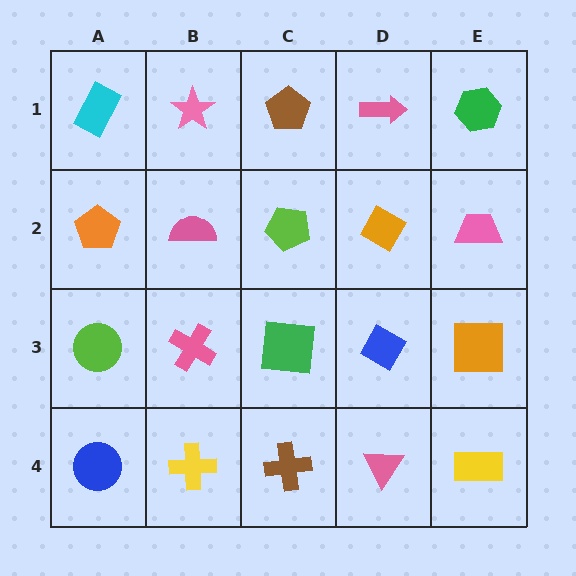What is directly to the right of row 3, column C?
A blue diamond.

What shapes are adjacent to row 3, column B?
A pink semicircle (row 2, column B), a yellow cross (row 4, column B), a lime circle (row 3, column A), a green square (row 3, column C).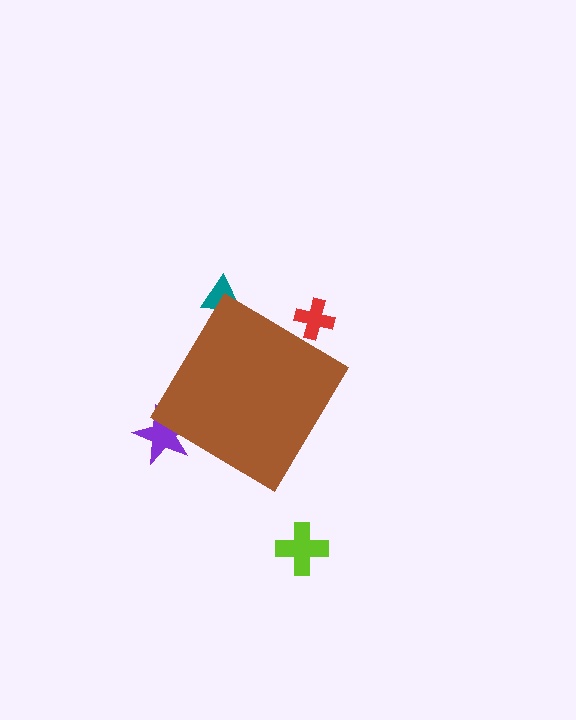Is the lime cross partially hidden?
No, the lime cross is fully visible.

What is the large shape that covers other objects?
A brown diamond.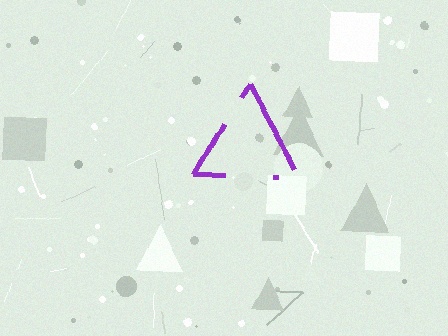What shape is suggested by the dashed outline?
The dashed outline suggests a triangle.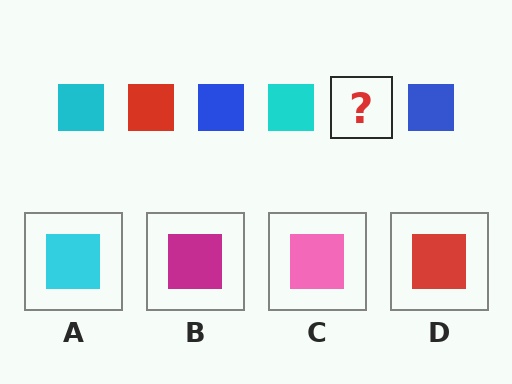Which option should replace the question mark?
Option D.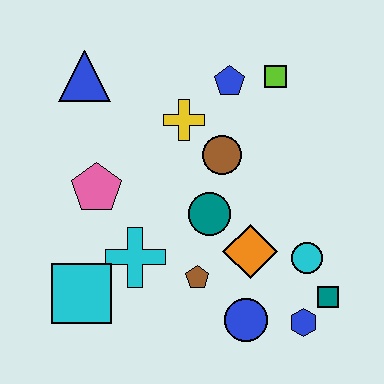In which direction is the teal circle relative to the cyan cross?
The teal circle is to the right of the cyan cross.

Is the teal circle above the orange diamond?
Yes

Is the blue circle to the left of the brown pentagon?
No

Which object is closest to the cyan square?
The cyan cross is closest to the cyan square.